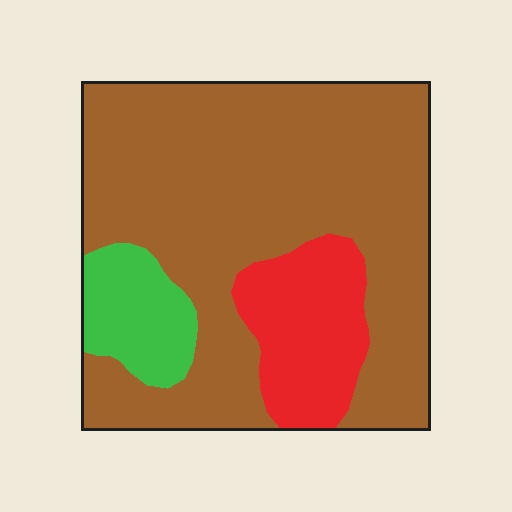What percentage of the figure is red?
Red covers about 15% of the figure.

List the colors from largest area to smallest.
From largest to smallest: brown, red, green.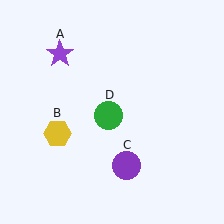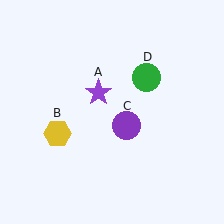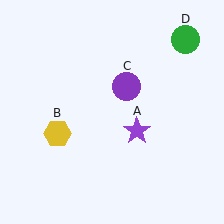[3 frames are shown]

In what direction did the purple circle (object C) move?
The purple circle (object C) moved up.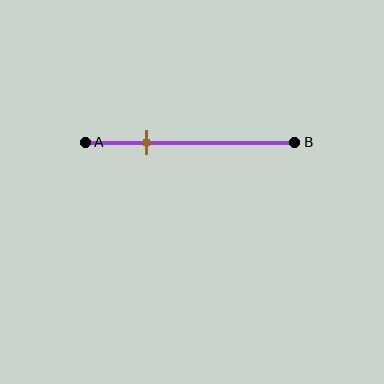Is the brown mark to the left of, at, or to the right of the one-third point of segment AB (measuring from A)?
The brown mark is to the left of the one-third point of segment AB.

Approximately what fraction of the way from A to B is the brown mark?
The brown mark is approximately 30% of the way from A to B.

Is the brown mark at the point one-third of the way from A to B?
No, the mark is at about 30% from A, not at the 33% one-third point.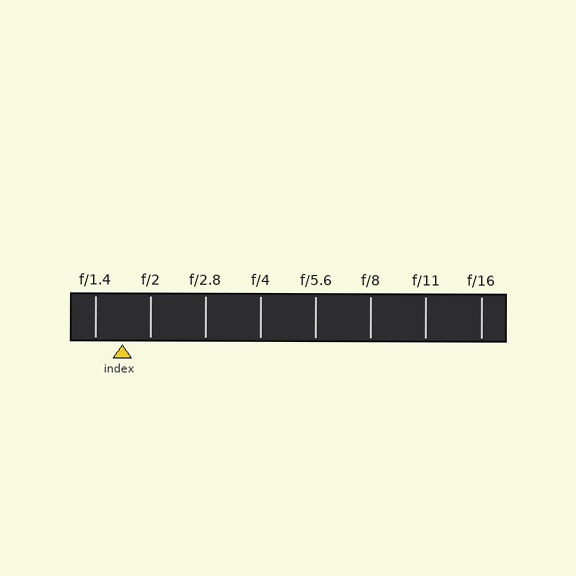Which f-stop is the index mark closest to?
The index mark is closest to f/1.4.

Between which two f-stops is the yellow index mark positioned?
The index mark is between f/1.4 and f/2.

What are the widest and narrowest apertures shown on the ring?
The widest aperture shown is f/1.4 and the narrowest is f/16.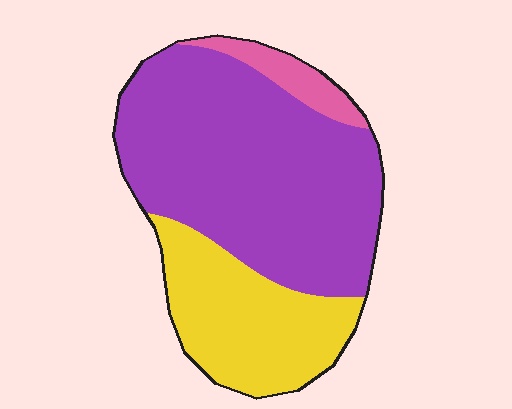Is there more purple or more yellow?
Purple.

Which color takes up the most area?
Purple, at roughly 65%.